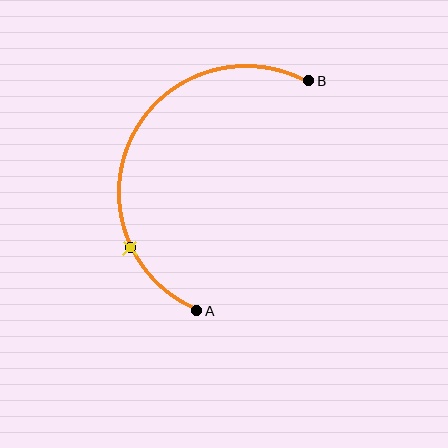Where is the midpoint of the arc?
The arc midpoint is the point on the curve farthest from the straight line joining A and B. It sits to the left of that line.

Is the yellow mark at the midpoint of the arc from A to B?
No. The yellow mark lies on the arc but is closer to endpoint A. The arc midpoint would be at the point on the curve equidistant along the arc from both A and B.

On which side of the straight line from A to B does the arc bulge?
The arc bulges to the left of the straight line connecting A and B.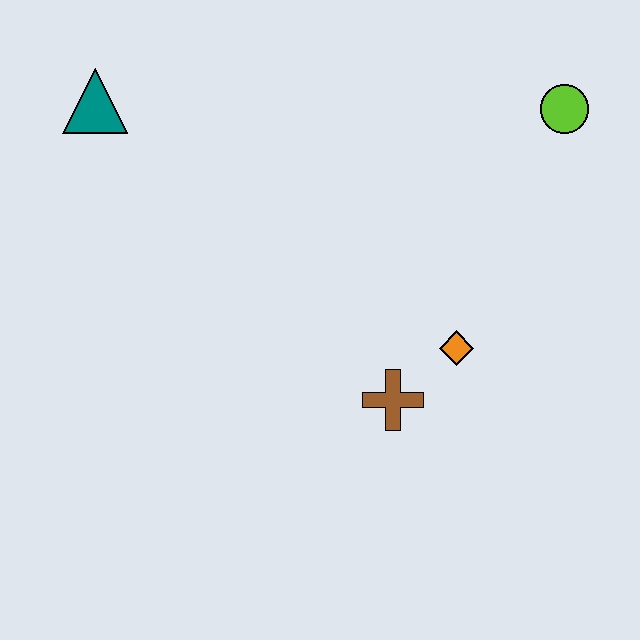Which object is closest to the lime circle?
The orange diamond is closest to the lime circle.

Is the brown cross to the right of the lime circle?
No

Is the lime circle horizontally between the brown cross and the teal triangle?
No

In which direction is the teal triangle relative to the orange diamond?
The teal triangle is to the left of the orange diamond.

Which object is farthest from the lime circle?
The teal triangle is farthest from the lime circle.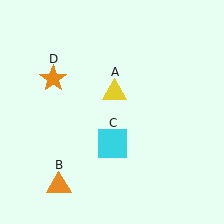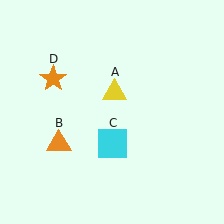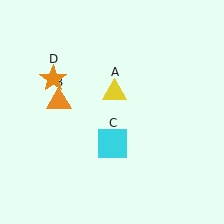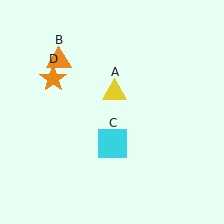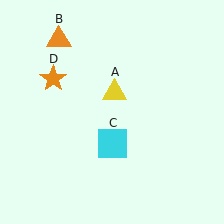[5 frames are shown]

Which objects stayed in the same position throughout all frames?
Yellow triangle (object A) and cyan square (object C) and orange star (object D) remained stationary.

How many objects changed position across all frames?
1 object changed position: orange triangle (object B).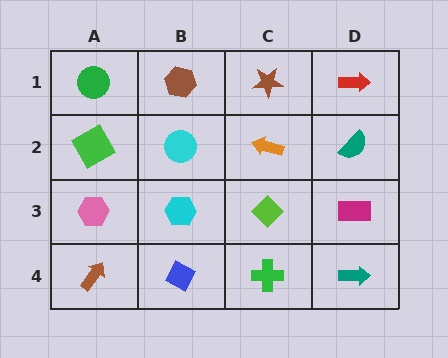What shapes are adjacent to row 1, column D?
A teal semicircle (row 2, column D), a brown star (row 1, column C).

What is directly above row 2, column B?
A brown hexagon.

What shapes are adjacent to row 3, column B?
A cyan circle (row 2, column B), a blue diamond (row 4, column B), a pink hexagon (row 3, column A), a lime diamond (row 3, column C).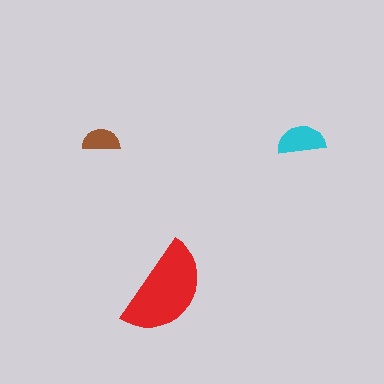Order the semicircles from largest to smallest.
the red one, the cyan one, the brown one.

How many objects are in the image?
There are 3 objects in the image.